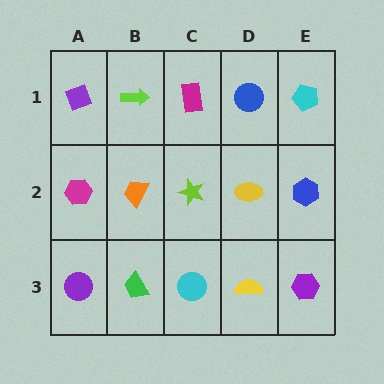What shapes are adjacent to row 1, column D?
A yellow ellipse (row 2, column D), a magenta rectangle (row 1, column C), a cyan pentagon (row 1, column E).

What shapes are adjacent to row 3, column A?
A magenta hexagon (row 2, column A), a green trapezoid (row 3, column B).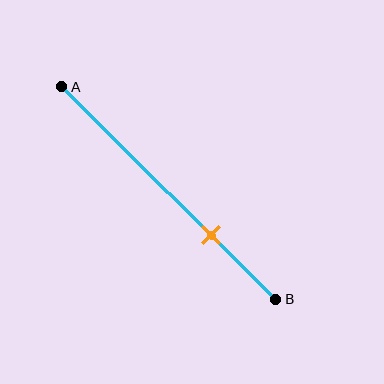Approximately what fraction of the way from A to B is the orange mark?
The orange mark is approximately 70% of the way from A to B.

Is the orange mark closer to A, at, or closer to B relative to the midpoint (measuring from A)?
The orange mark is closer to point B than the midpoint of segment AB.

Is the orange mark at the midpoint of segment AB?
No, the mark is at about 70% from A, not at the 50% midpoint.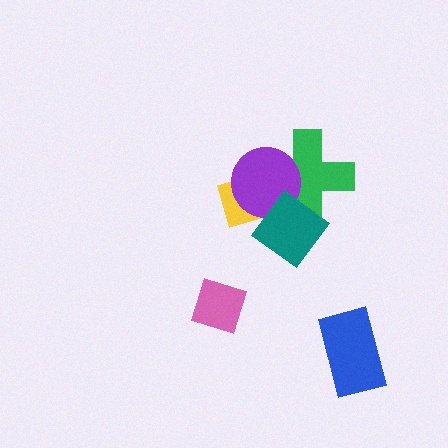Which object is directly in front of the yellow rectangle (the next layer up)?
The green cross is directly in front of the yellow rectangle.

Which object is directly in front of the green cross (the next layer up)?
The purple circle is directly in front of the green cross.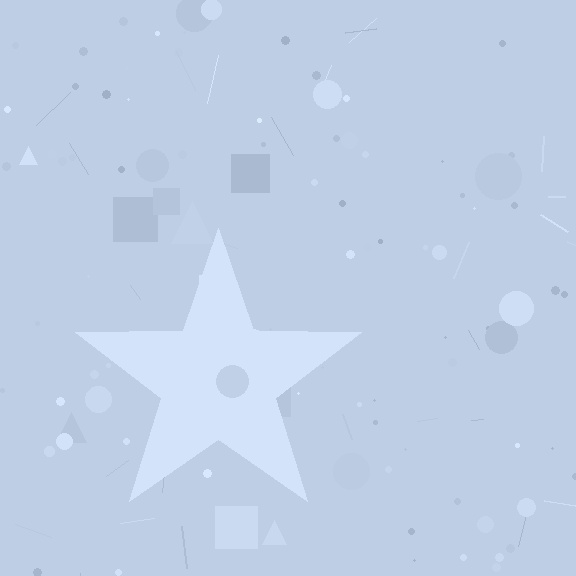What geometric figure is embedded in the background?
A star is embedded in the background.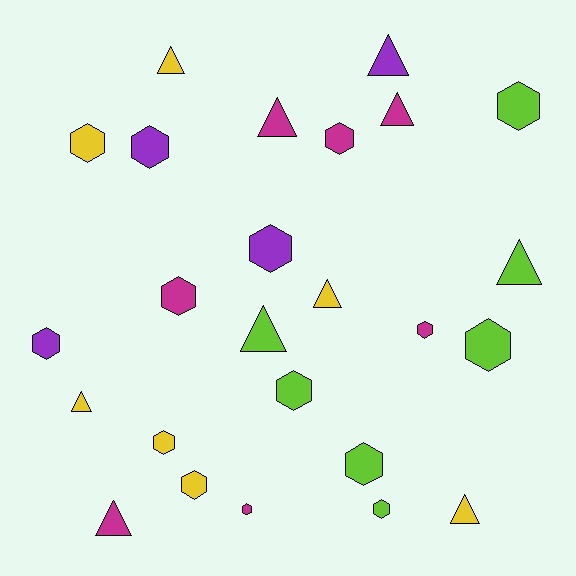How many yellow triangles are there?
There are 4 yellow triangles.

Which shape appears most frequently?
Hexagon, with 15 objects.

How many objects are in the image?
There are 25 objects.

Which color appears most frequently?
Lime, with 7 objects.